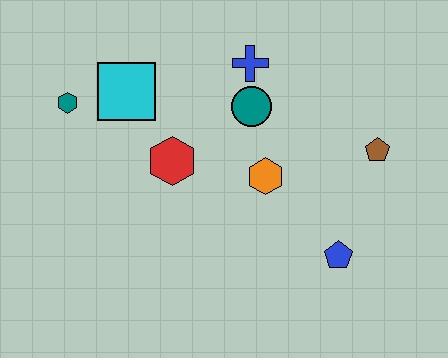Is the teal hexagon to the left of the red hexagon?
Yes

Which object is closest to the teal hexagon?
The cyan square is closest to the teal hexagon.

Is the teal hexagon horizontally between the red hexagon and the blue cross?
No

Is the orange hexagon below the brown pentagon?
Yes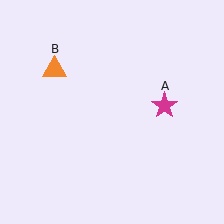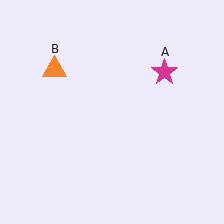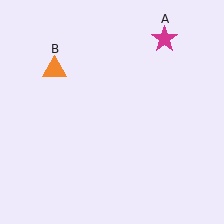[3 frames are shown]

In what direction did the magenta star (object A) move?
The magenta star (object A) moved up.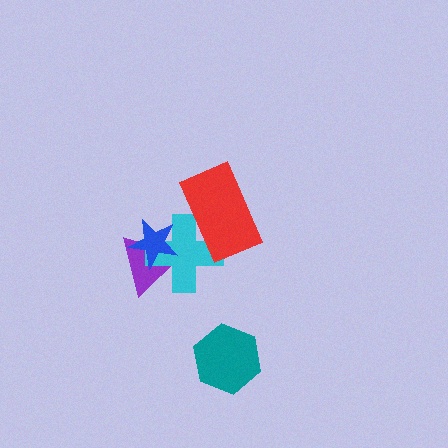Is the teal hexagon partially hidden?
No, no other shape covers it.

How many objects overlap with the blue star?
2 objects overlap with the blue star.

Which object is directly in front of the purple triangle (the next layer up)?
The cyan cross is directly in front of the purple triangle.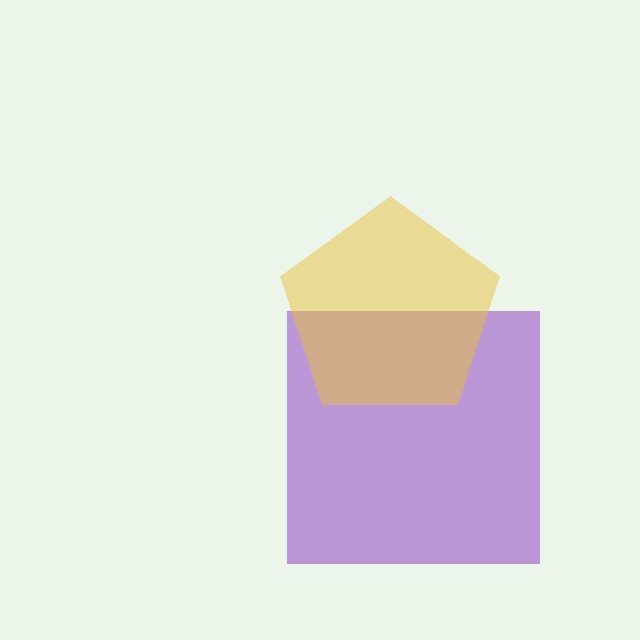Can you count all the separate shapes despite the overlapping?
Yes, there are 2 separate shapes.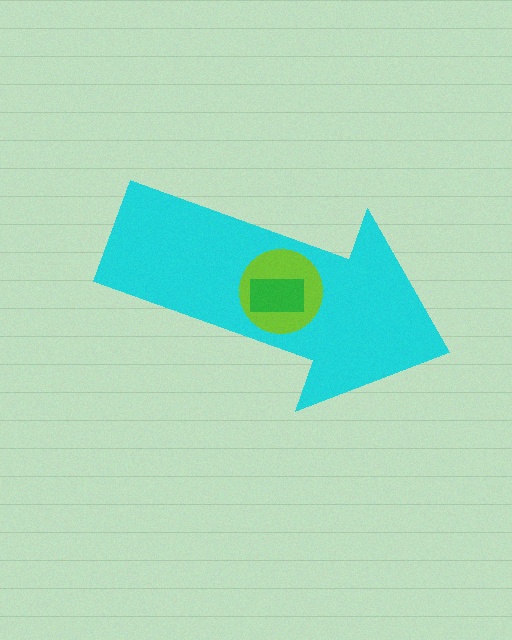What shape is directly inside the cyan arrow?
The lime circle.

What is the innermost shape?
The green rectangle.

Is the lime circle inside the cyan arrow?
Yes.